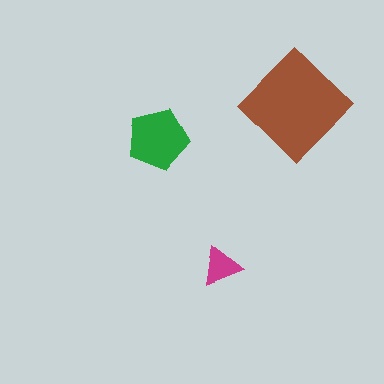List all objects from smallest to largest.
The magenta triangle, the green pentagon, the brown diamond.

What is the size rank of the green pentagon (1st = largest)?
2nd.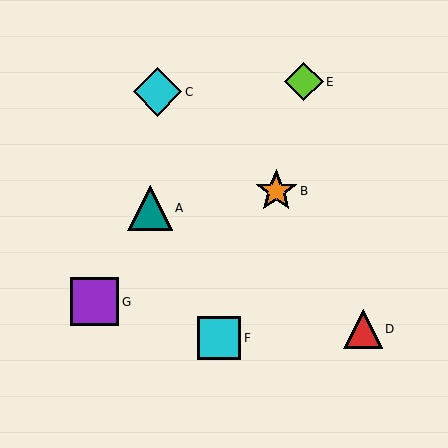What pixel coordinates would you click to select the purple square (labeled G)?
Click at (94, 302) to select the purple square G.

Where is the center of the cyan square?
The center of the cyan square is at (219, 338).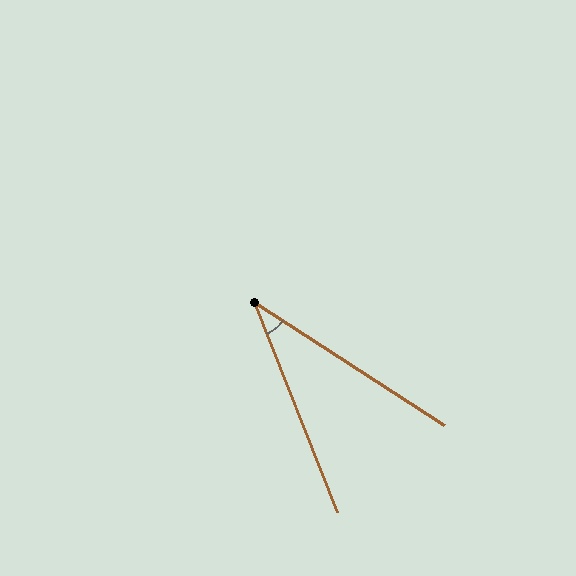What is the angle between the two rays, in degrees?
Approximately 35 degrees.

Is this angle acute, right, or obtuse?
It is acute.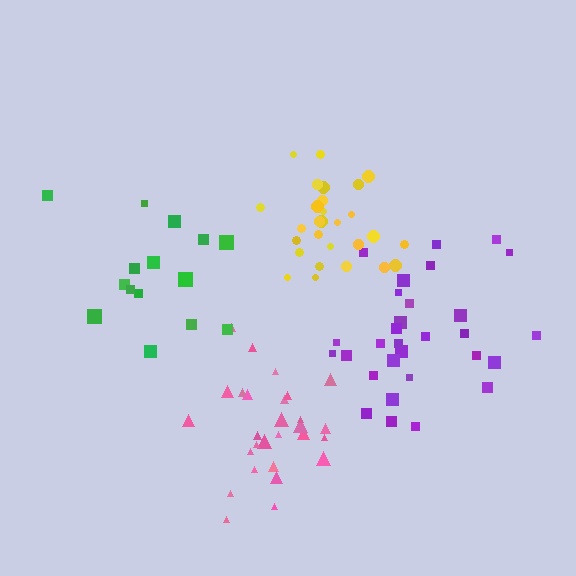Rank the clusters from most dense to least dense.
pink, yellow, purple, green.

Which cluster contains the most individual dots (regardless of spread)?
Purple (30).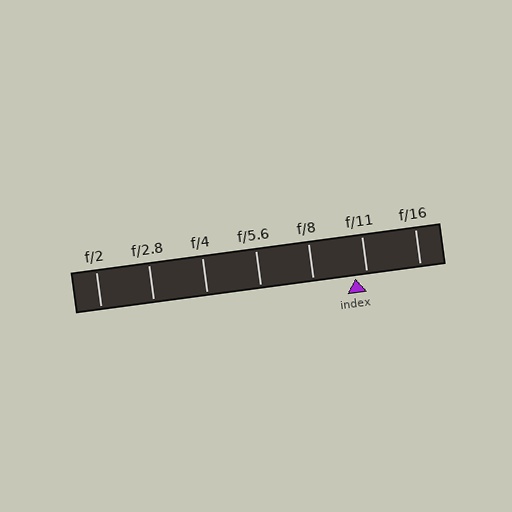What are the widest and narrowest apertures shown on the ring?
The widest aperture shown is f/2 and the narrowest is f/16.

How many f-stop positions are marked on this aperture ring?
There are 7 f-stop positions marked.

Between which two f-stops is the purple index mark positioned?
The index mark is between f/8 and f/11.